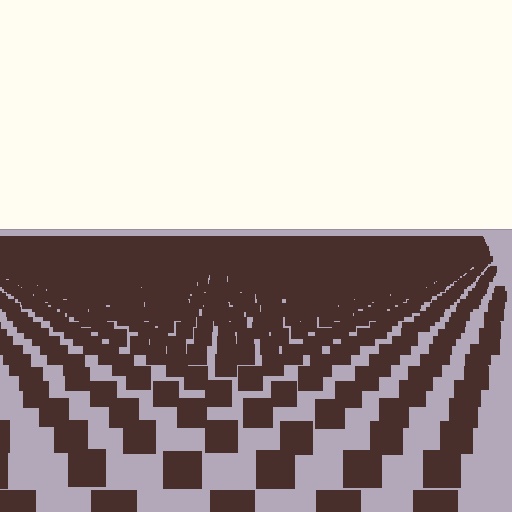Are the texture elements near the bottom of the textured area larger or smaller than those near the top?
Larger. Near the bottom, elements are closer to the viewer and appear at a bigger on-screen size.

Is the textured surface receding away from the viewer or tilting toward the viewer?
The surface is receding away from the viewer. Texture elements get smaller and denser toward the top.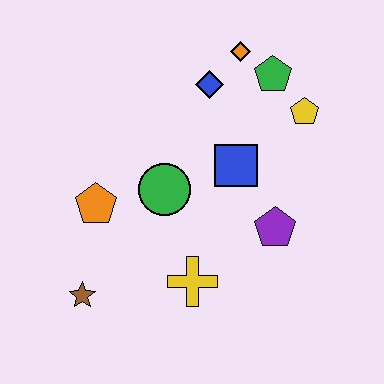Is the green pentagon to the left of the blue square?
No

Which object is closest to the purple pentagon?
The blue square is closest to the purple pentagon.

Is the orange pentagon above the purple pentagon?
Yes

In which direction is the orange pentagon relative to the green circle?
The orange pentagon is to the left of the green circle.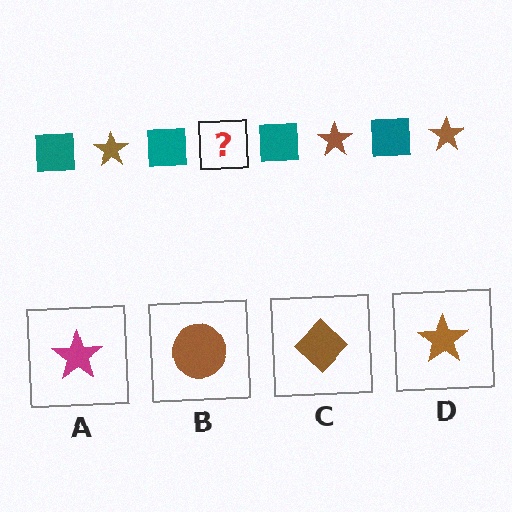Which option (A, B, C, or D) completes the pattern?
D.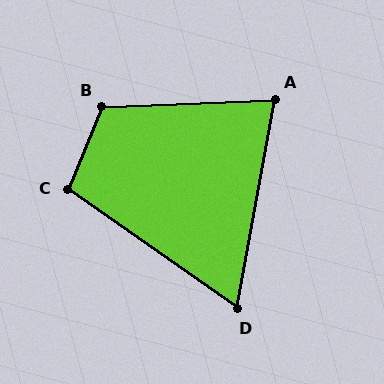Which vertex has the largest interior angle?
B, at approximately 115 degrees.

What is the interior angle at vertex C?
Approximately 103 degrees (obtuse).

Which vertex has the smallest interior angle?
D, at approximately 65 degrees.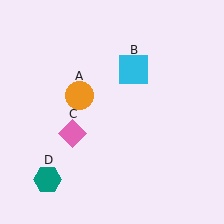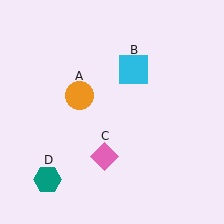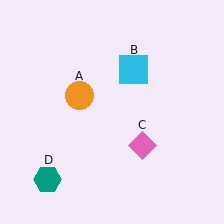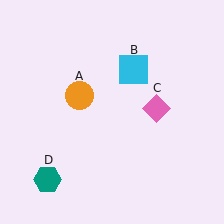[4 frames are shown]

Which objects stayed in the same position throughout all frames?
Orange circle (object A) and cyan square (object B) and teal hexagon (object D) remained stationary.